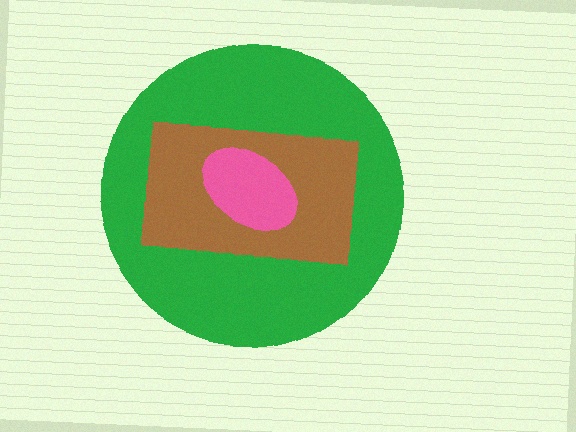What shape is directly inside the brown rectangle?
The pink ellipse.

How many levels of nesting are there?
3.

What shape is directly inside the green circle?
The brown rectangle.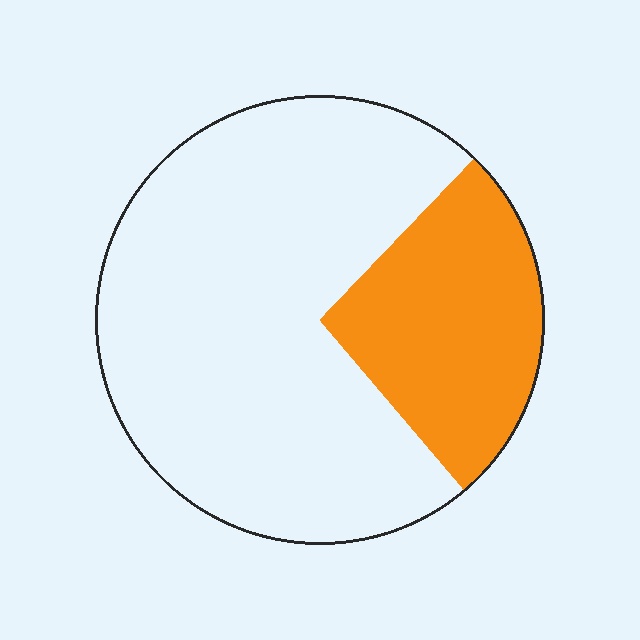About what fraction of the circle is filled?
About one quarter (1/4).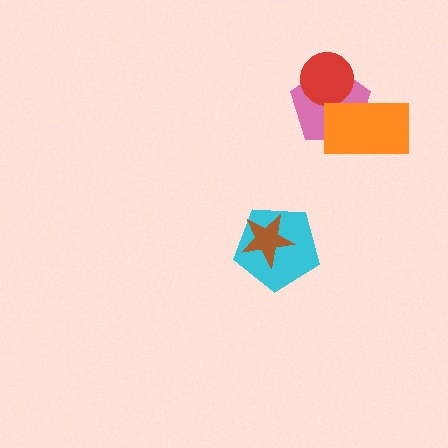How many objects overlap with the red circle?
1 object overlaps with the red circle.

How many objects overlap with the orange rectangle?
1 object overlaps with the orange rectangle.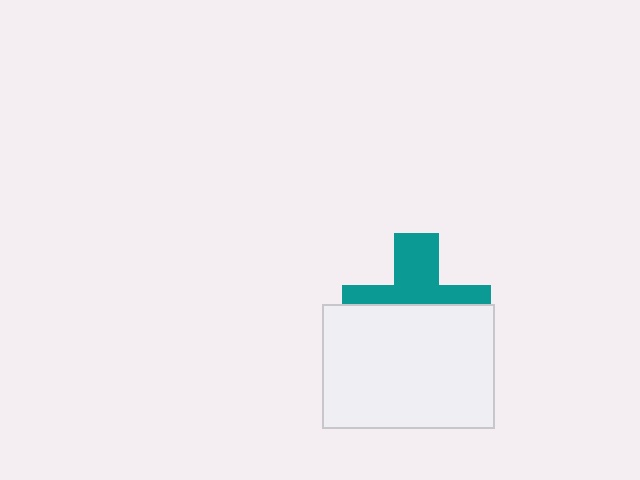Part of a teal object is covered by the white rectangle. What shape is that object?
It is a cross.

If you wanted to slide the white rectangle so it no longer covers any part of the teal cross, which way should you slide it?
Slide it down — that is the most direct way to separate the two shapes.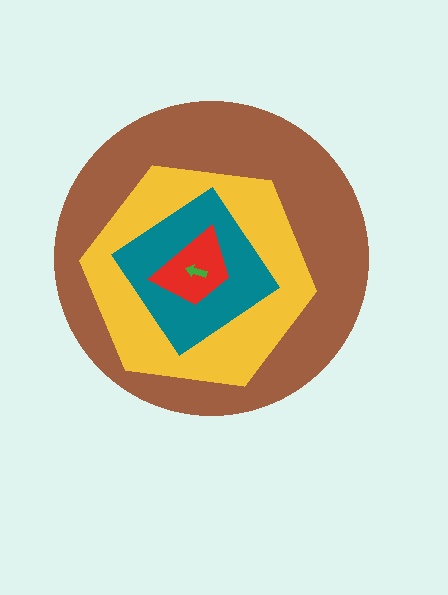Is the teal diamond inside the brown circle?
Yes.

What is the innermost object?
The green arrow.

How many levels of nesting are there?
5.